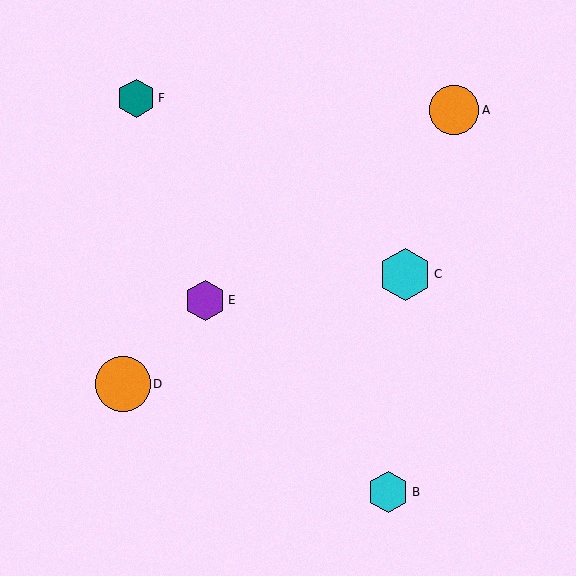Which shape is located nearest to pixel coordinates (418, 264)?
The cyan hexagon (labeled C) at (405, 274) is nearest to that location.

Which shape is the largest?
The orange circle (labeled D) is the largest.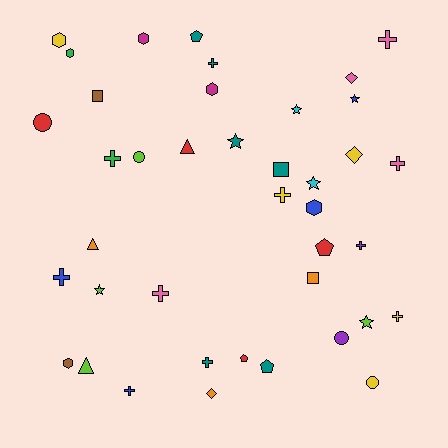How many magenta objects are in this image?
There are 2 magenta objects.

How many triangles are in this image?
There are 3 triangles.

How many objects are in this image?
There are 40 objects.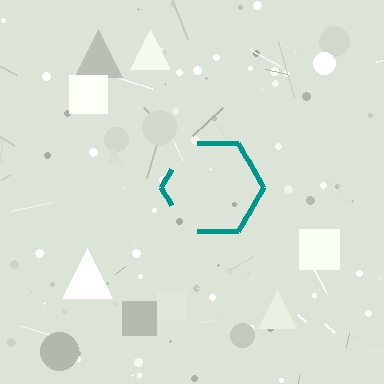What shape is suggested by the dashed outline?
The dashed outline suggests a hexagon.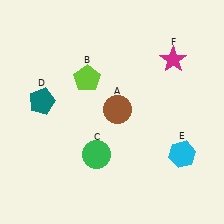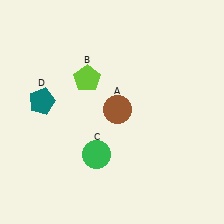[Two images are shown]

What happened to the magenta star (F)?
The magenta star (F) was removed in Image 2. It was in the top-right area of Image 1.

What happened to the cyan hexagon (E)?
The cyan hexagon (E) was removed in Image 2. It was in the bottom-right area of Image 1.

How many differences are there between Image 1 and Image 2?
There are 2 differences between the two images.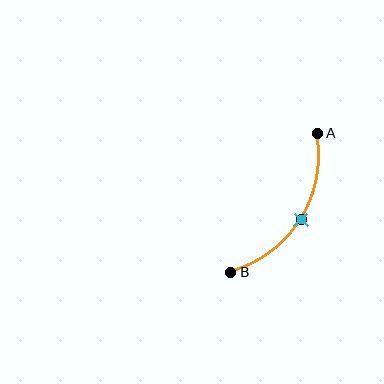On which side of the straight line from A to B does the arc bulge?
The arc bulges to the right of the straight line connecting A and B.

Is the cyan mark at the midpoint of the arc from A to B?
Yes. The cyan mark lies on the arc at equal arc-length from both A and B — it is the arc midpoint.